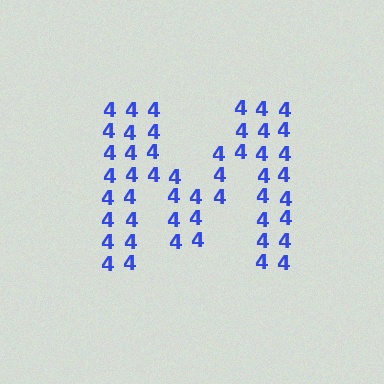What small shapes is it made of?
It is made of small digit 4's.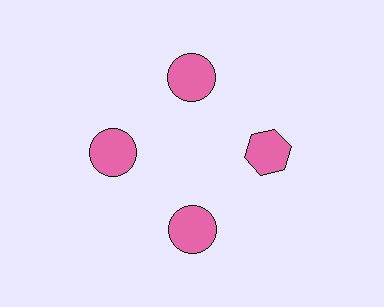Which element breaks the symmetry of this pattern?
The pink hexagon at roughly the 3 o'clock position breaks the symmetry. All other shapes are pink circles.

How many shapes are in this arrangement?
There are 4 shapes arranged in a ring pattern.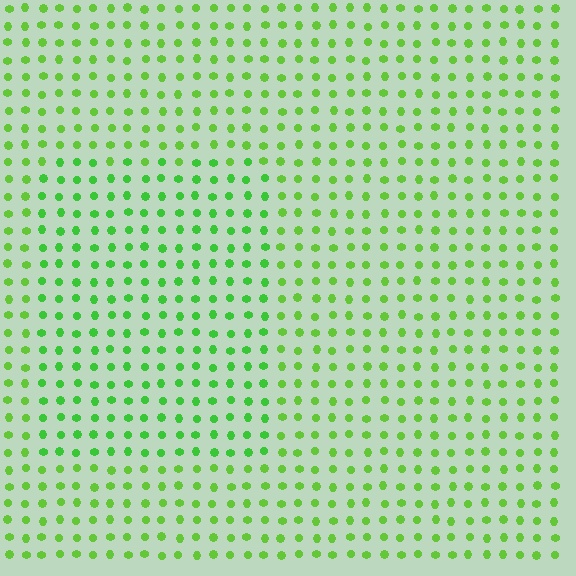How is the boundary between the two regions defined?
The boundary is defined purely by a slight shift in hue (about 18 degrees). Spacing, size, and orientation are identical on both sides.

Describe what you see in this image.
The image is filled with small lime elements in a uniform arrangement. A rectangle-shaped region is visible where the elements are tinted to a slightly different hue, forming a subtle color boundary.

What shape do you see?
I see a rectangle.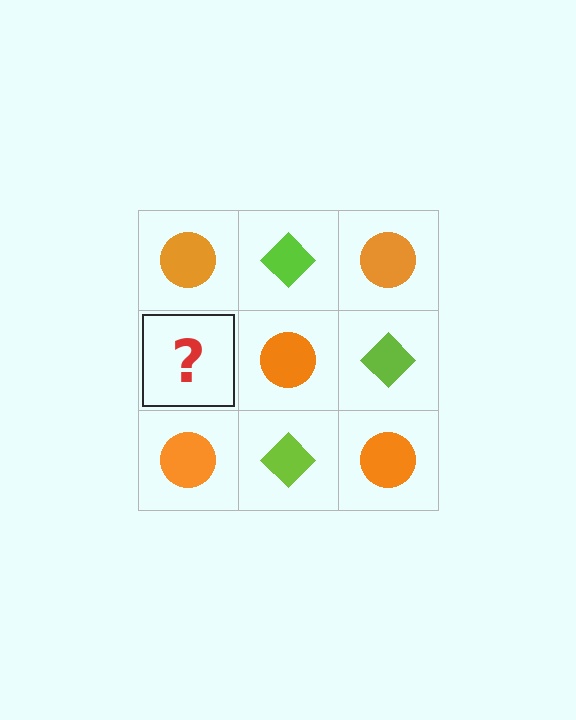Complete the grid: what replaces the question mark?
The question mark should be replaced with a lime diamond.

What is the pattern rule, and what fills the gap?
The rule is that it alternates orange circle and lime diamond in a checkerboard pattern. The gap should be filled with a lime diamond.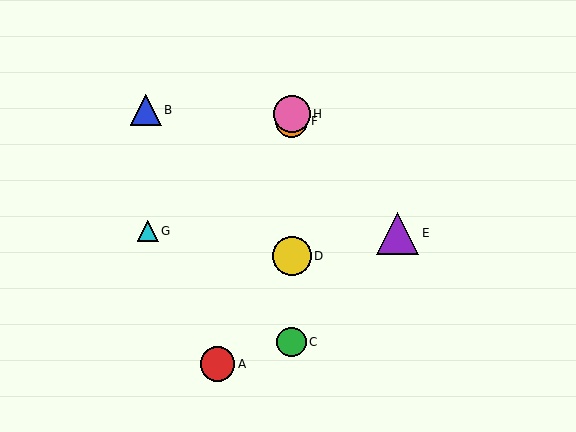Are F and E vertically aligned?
No, F is at x≈292 and E is at x≈398.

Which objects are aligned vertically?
Objects C, D, F, H are aligned vertically.